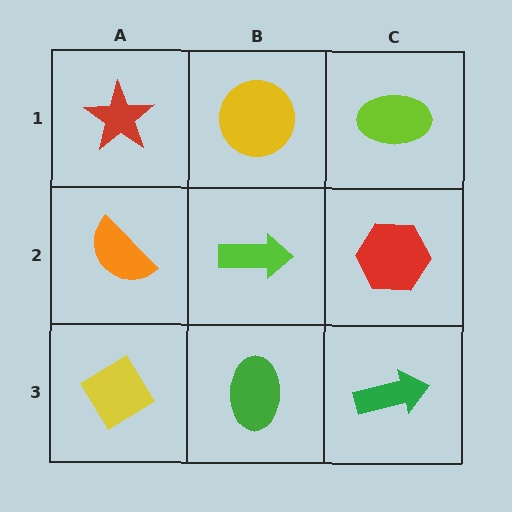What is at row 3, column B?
A green ellipse.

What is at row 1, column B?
A yellow circle.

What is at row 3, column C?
A green arrow.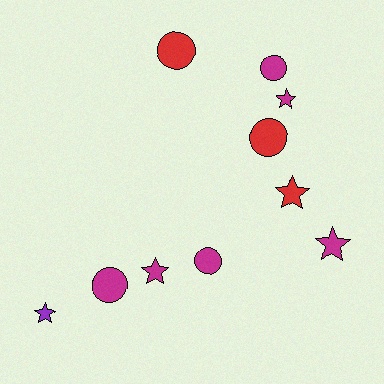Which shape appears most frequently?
Circle, with 5 objects.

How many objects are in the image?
There are 10 objects.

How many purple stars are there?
There is 1 purple star.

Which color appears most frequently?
Magenta, with 6 objects.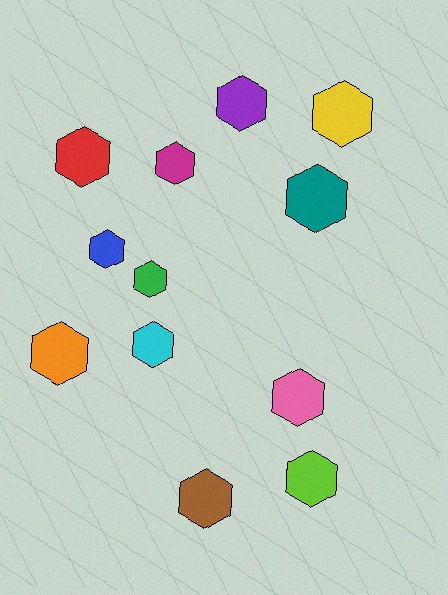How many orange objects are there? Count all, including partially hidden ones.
There is 1 orange object.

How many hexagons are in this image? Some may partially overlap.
There are 12 hexagons.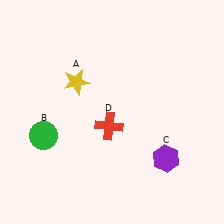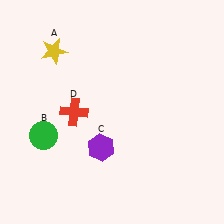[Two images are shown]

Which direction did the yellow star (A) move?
The yellow star (A) moved up.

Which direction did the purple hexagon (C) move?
The purple hexagon (C) moved left.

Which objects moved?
The objects that moved are: the yellow star (A), the purple hexagon (C), the red cross (D).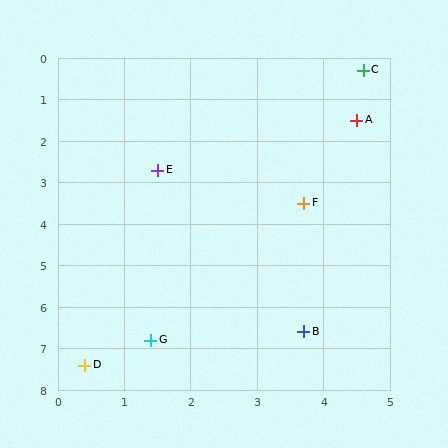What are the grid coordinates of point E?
Point E is at approximately (1.5, 2.7).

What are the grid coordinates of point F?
Point F is at approximately (3.7, 3.5).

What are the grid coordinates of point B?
Point B is at approximately (3.7, 6.6).